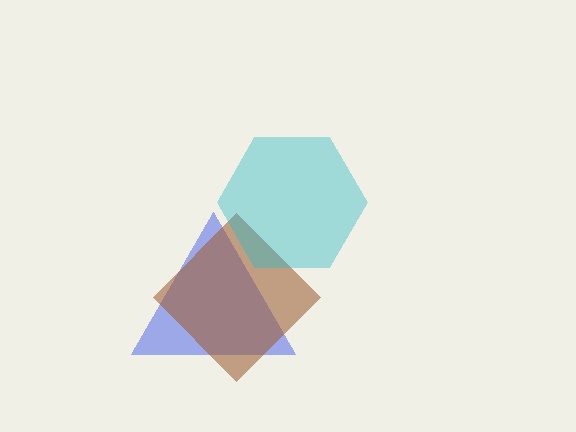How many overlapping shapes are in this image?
There are 3 overlapping shapes in the image.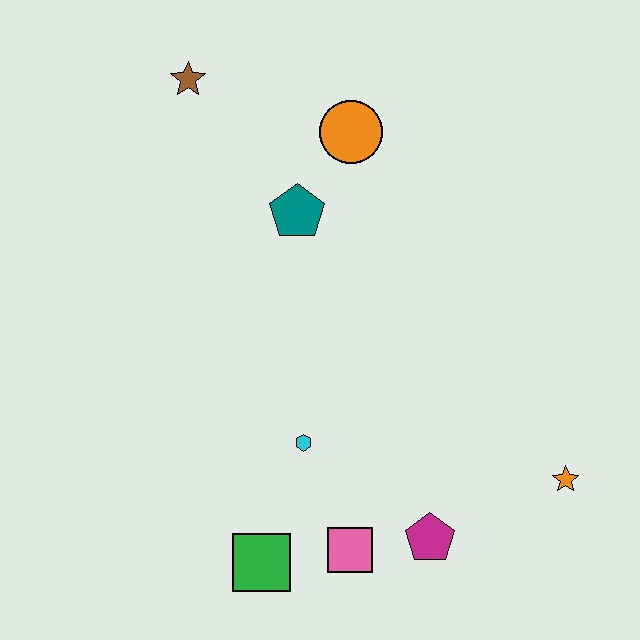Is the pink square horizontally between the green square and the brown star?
No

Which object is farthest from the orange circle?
The green square is farthest from the orange circle.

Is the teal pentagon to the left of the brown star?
No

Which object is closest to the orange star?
The magenta pentagon is closest to the orange star.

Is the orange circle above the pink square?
Yes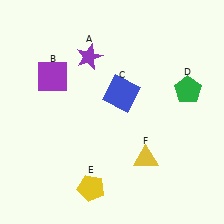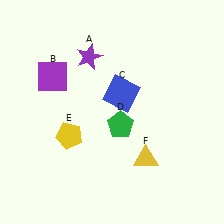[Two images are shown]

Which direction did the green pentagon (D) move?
The green pentagon (D) moved left.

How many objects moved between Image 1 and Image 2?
2 objects moved between the two images.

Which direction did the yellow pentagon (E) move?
The yellow pentagon (E) moved up.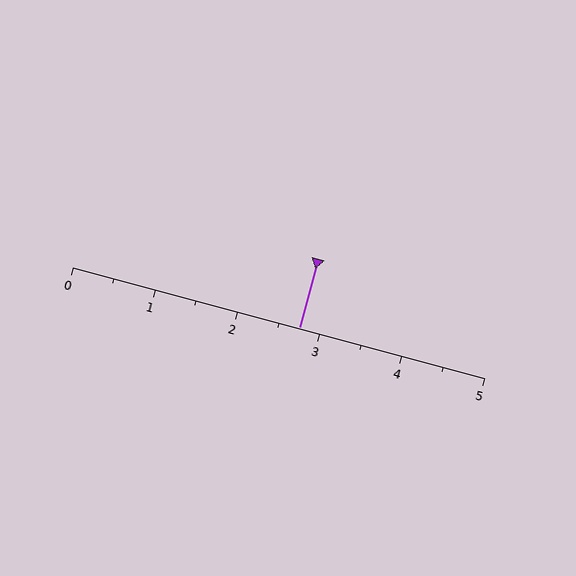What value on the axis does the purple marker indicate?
The marker indicates approximately 2.8.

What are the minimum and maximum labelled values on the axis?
The axis runs from 0 to 5.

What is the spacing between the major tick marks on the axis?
The major ticks are spaced 1 apart.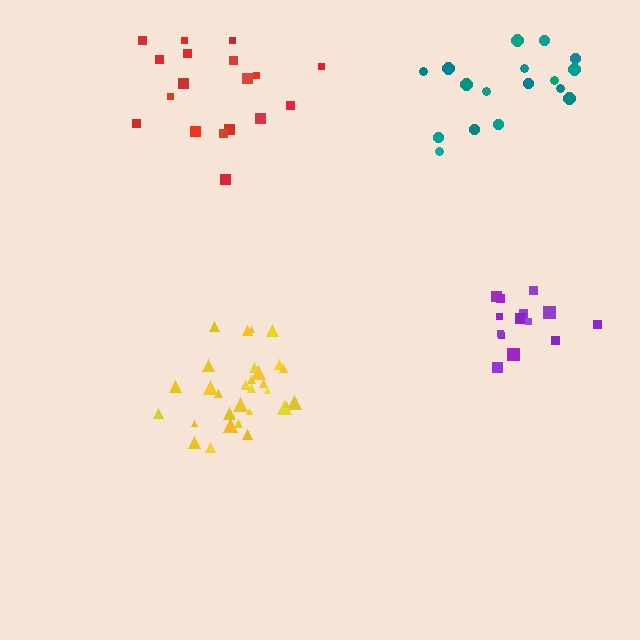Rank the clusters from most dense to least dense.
yellow, purple, red, teal.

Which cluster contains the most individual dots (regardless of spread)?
Yellow (31).